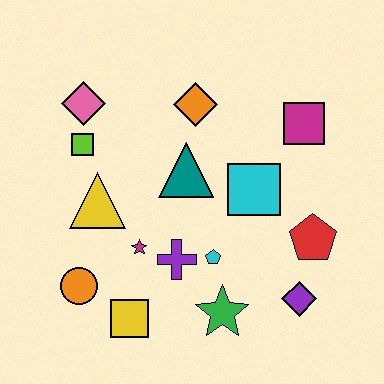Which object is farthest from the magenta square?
The orange circle is farthest from the magenta square.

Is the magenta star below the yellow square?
No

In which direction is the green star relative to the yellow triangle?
The green star is to the right of the yellow triangle.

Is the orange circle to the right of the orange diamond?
No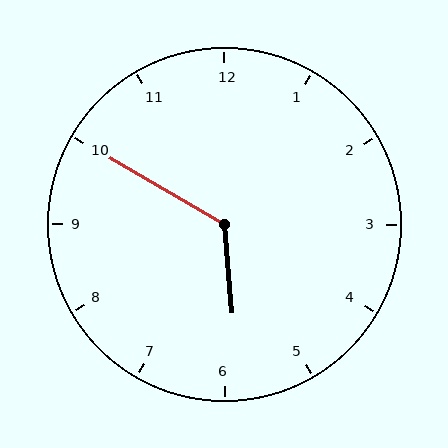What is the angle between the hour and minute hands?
Approximately 125 degrees.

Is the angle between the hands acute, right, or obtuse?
It is obtuse.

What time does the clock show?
5:50.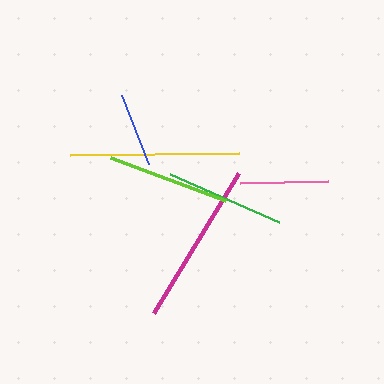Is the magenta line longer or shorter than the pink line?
The magenta line is longer than the pink line.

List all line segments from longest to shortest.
From longest to shortest: yellow, magenta, lime, green, pink, blue.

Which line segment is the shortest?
The blue line is the shortest at approximately 74 pixels.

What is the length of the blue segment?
The blue segment is approximately 74 pixels long.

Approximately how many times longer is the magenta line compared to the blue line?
The magenta line is approximately 2.2 times the length of the blue line.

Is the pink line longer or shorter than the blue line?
The pink line is longer than the blue line.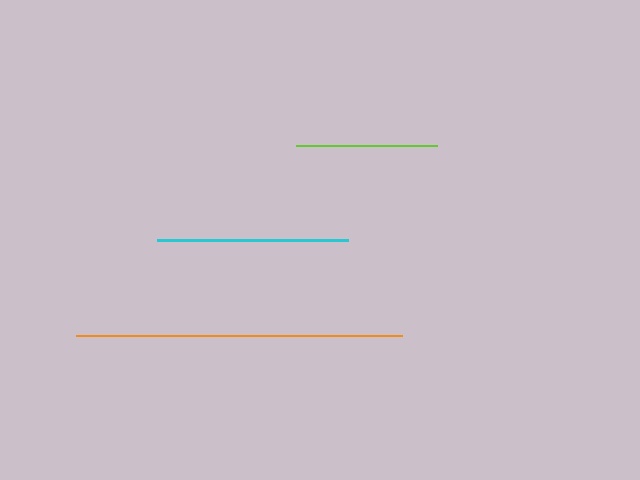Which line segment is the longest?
The orange line is the longest at approximately 325 pixels.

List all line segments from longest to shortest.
From longest to shortest: orange, cyan, lime.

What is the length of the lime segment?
The lime segment is approximately 142 pixels long.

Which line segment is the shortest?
The lime line is the shortest at approximately 142 pixels.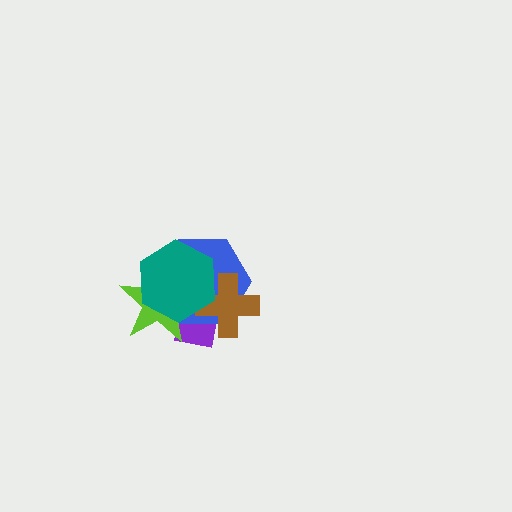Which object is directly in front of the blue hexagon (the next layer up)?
The brown cross is directly in front of the blue hexagon.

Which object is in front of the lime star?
The teal hexagon is in front of the lime star.